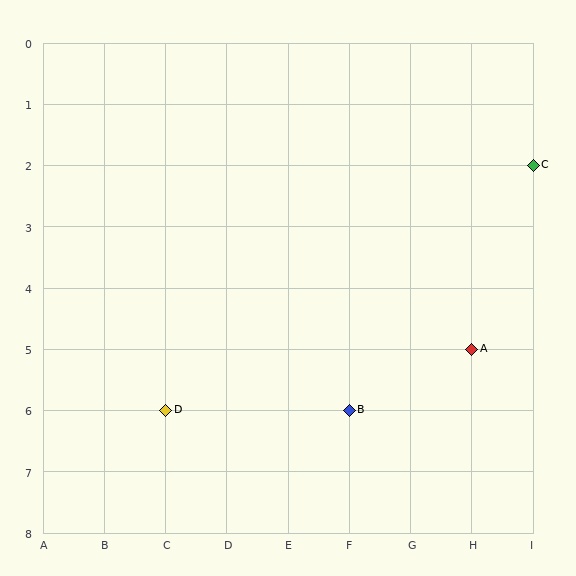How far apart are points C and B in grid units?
Points C and B are 3 columns and 4 rows apart (about 5.0 grid units diagonally).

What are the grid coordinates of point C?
Point C is at grid coordinates (I, 2).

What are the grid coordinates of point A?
Point A is at grid coordinates (H, 5).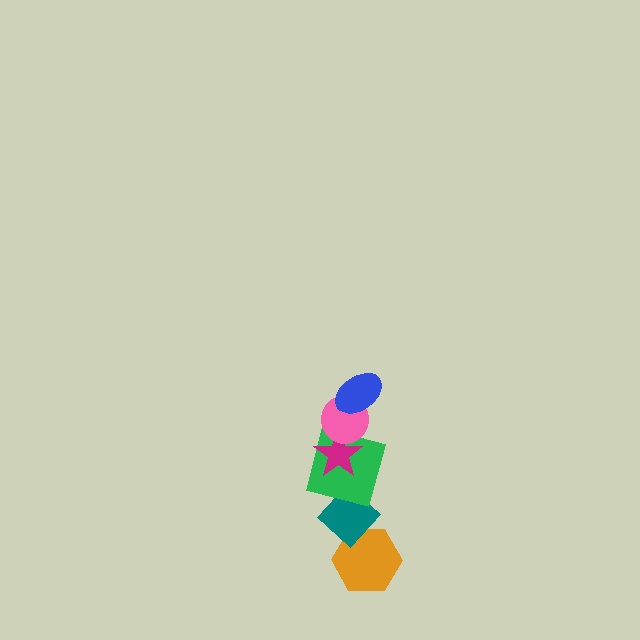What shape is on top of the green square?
The magenta star is on top of the green square.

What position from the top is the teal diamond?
The teal diamond is 5th from the top.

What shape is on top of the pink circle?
The blue ellipse is on top of the pink circle.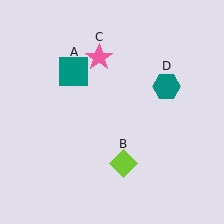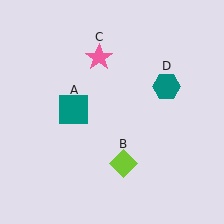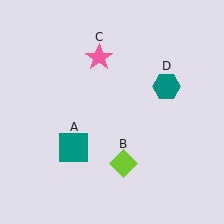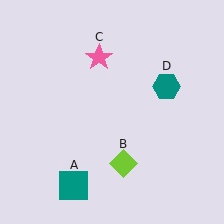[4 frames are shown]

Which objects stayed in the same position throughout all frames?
Lime diamond (object B) and pink star (object C) and teal hexagon (object D) remained stationary.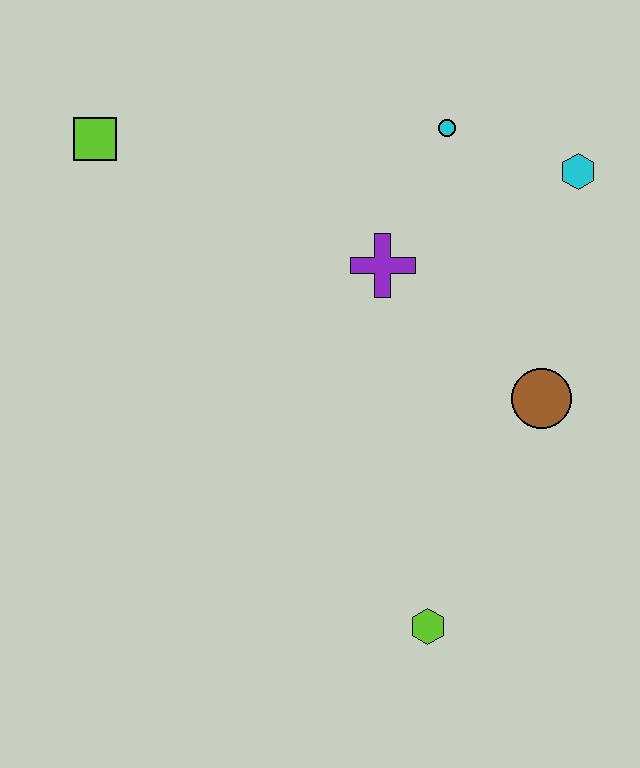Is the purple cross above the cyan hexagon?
No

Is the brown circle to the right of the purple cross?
Yes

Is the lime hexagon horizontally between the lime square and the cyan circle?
Yes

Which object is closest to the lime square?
The purple cross is closest to the lime square.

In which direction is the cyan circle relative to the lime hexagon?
The cyan circle is above the lime hexagon.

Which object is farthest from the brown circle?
The lime square is farthest from the brown circle.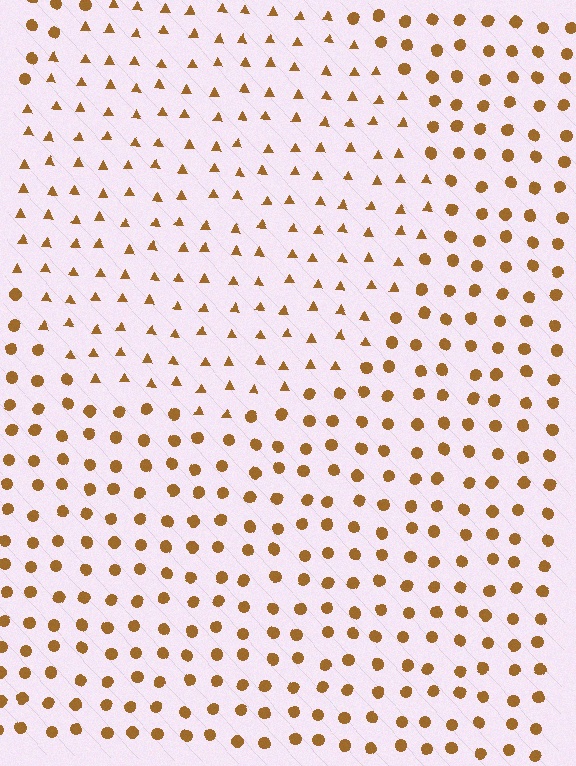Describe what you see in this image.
The image is filled with small brown elements arranged in a uniform grid. A circle-shaped region contains triangles, while the surrounding area contains circles. The boundary is defined purely by the change in element shape.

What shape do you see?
I see a circle.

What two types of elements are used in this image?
The image uses triangles inside the circle region and circles outside it.